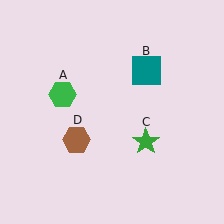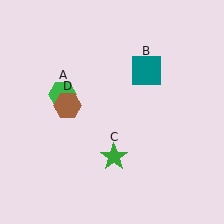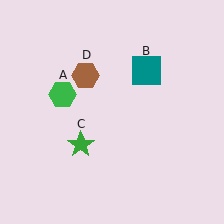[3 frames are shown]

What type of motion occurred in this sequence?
The green star (object C), brown hexagon (object D) rotated clockwise around the center of the scene.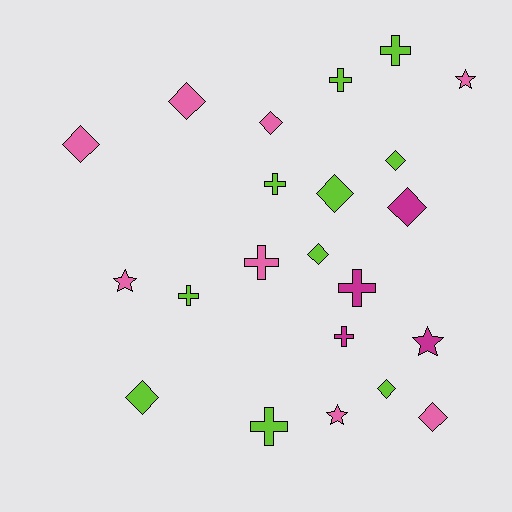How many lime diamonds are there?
There are 5 lime diamonds.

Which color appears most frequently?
Lime, with 10 objects.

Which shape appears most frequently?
Diamond, with 10 objects.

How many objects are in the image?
There are 22 objects.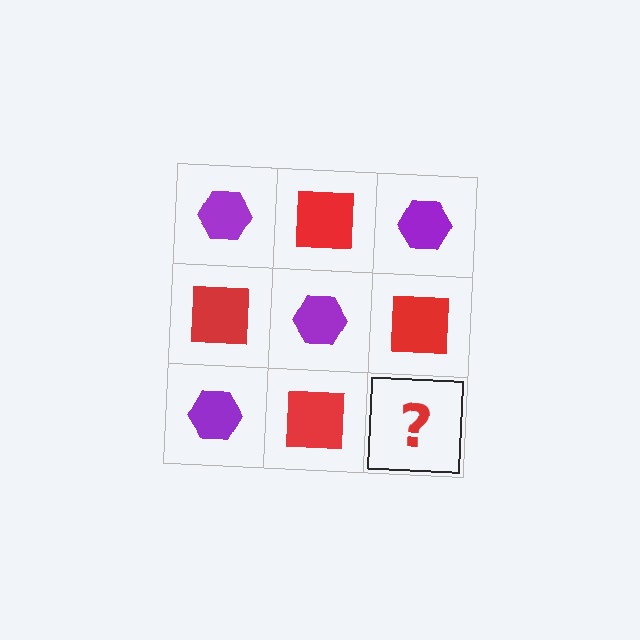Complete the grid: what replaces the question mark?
The question mark should be replaced with a purple hexagon.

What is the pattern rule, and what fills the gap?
The rule is that it alternates purple hexagon and red square in a checkerboard pattern. The gap should be filled with a purple hexagon.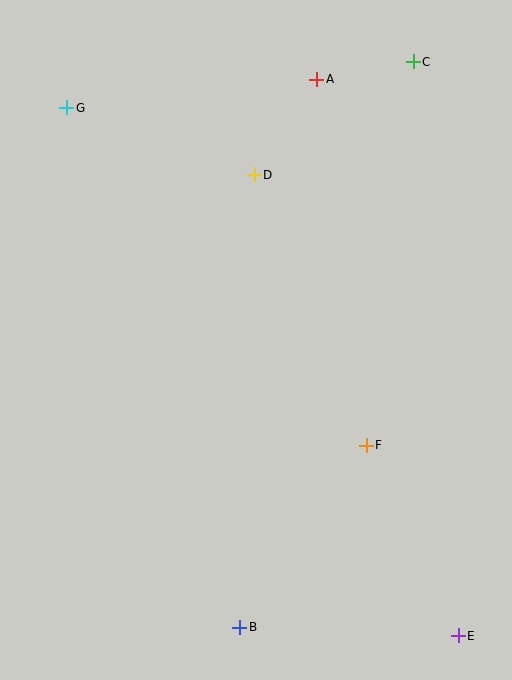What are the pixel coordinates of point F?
Point F is at (366, 445).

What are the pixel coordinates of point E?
Point E is at (458, 636).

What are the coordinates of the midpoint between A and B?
The midpoint between A and B is at (278, 353).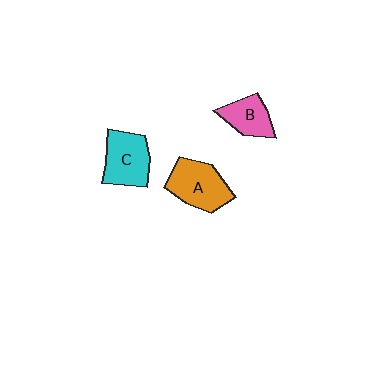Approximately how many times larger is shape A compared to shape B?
Approximately 1.5 times.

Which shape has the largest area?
Shape A (orange).